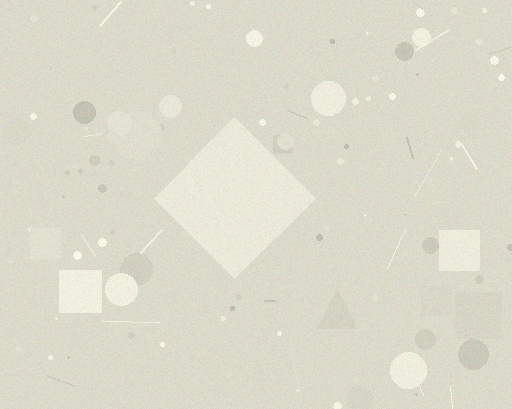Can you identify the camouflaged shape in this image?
The camouflaged shape is a diamond.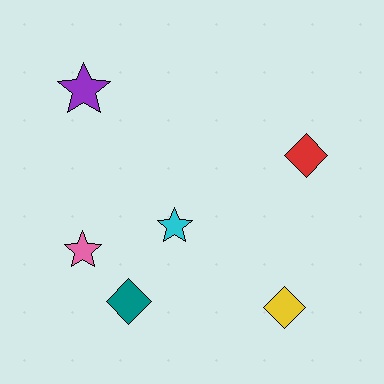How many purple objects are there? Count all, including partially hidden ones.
There is 1 purple object.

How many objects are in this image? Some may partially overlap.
There are 6 objects.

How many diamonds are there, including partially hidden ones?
There are 3 diamonds.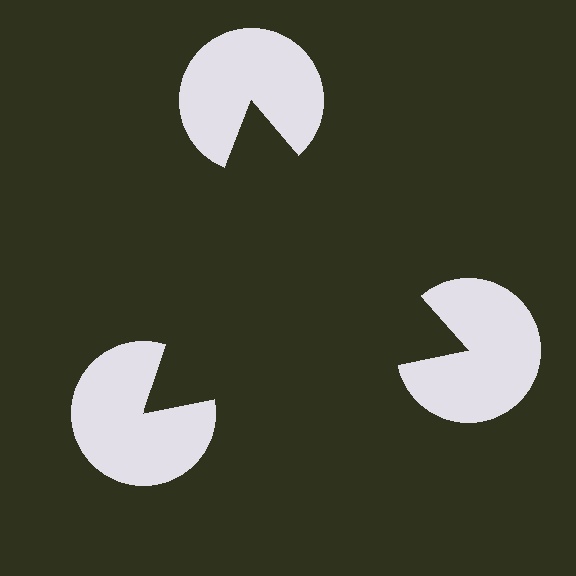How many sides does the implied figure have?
3 sides.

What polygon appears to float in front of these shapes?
An illusory triangle — its edges are inferred from the aligned wedge cuts in the pac-man discs, not physically drawn.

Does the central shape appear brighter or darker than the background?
It typically appears slightly darker than the background, even though no actual brightness change is drawn.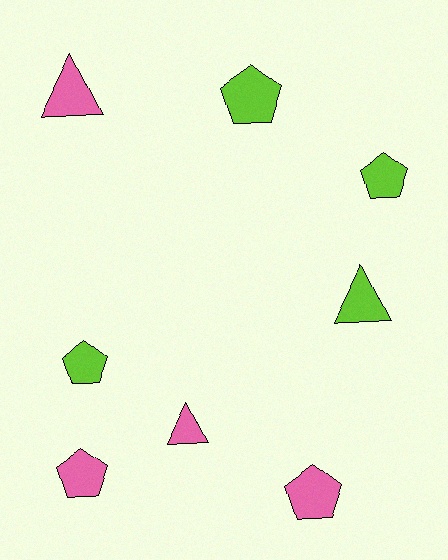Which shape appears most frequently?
Pentagon, with 5 objects.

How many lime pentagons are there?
There are 3 lime pentagons.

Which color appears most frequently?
Pink, with 4 objects.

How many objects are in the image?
There are 8 objects.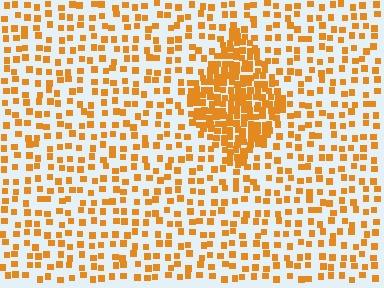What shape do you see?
I see a diamond.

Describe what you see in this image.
The image contains small orange elements arranged at two different densities. A diamond-shaped region is visible where the elements are more densely packed than the surrounding area.